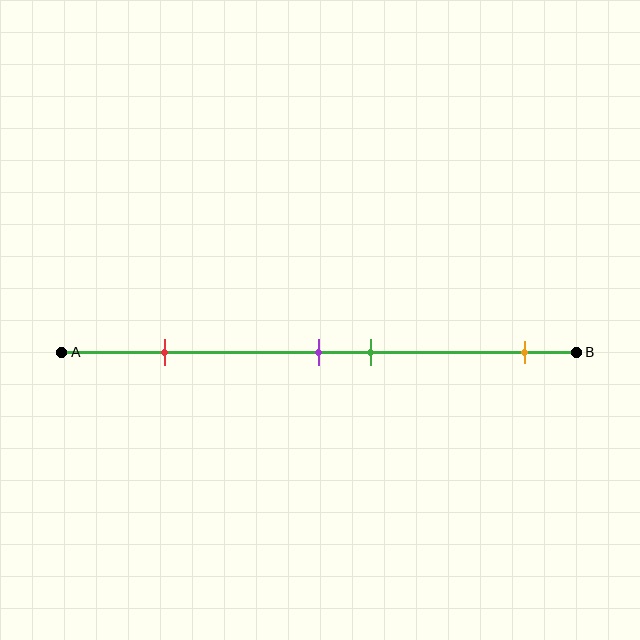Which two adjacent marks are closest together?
The purple and green marks are the closest adjacent pair.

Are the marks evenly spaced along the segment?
No, the marks are not evenly spaced.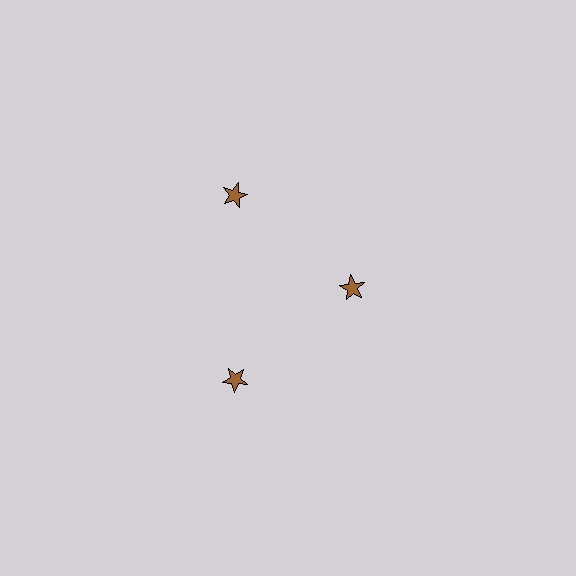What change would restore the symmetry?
The symmetry would be restored by moving it outward, back onto the ring so that all 3 stars sit at equal angles and equal distance from the center.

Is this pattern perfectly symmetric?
No. The 3 brown stars are arranged in a ring, but one element near the 3 o'clock position is pulled inward toward the center, breaking the 3-fold rotational symmetry.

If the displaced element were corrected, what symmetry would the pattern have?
It would have 3-fold rotational symmetry — the pattern would map onto itself every 120 degrees.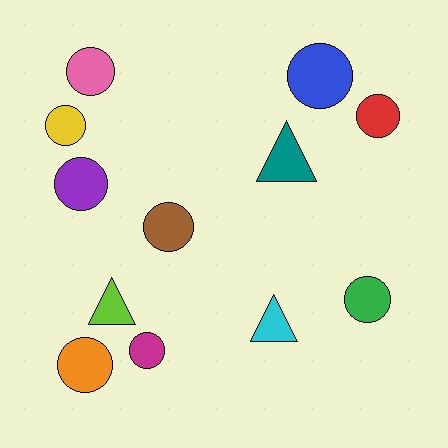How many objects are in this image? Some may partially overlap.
There are 12 objects.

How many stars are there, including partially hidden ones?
There are no stars.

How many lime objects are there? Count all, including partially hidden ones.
There is 1 lime object.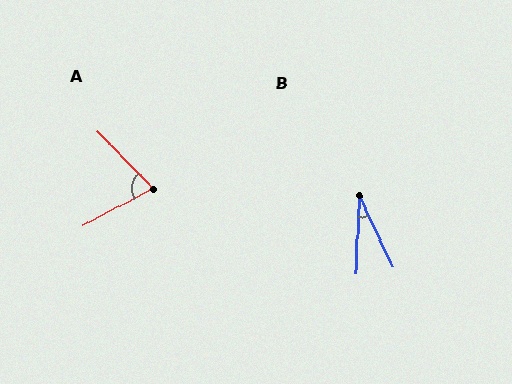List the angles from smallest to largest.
B (27°), A (74°).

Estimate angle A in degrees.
Approximately 74 degrees.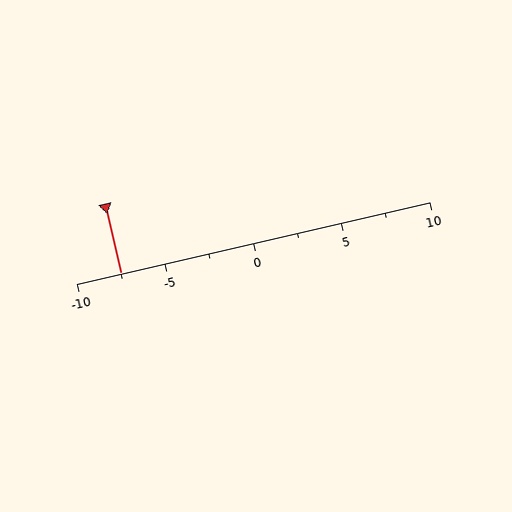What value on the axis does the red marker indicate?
The marker indicates approximately -7.5.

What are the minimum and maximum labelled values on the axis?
The axis runs from -10 to 10.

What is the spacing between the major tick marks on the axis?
The major ticks are spaced 5 apart.